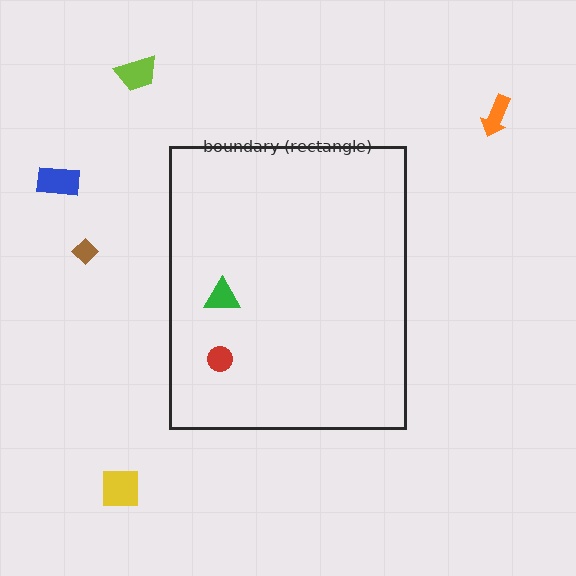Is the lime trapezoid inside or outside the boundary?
Outside.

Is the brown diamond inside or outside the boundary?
Outside.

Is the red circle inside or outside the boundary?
Inside.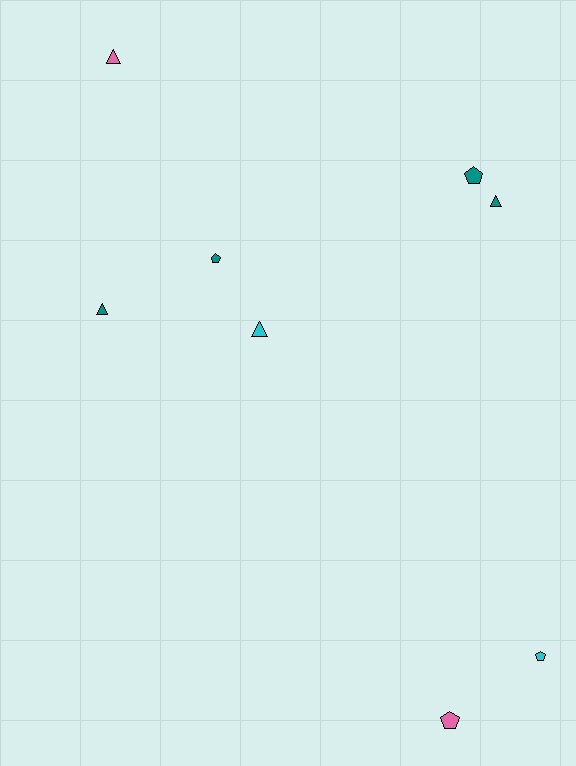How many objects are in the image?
There are 8 objects.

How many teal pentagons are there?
There are 2 teal pentagons.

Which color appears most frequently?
Teal, with 4 objects.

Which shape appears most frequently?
Pentagon, with 4 objects.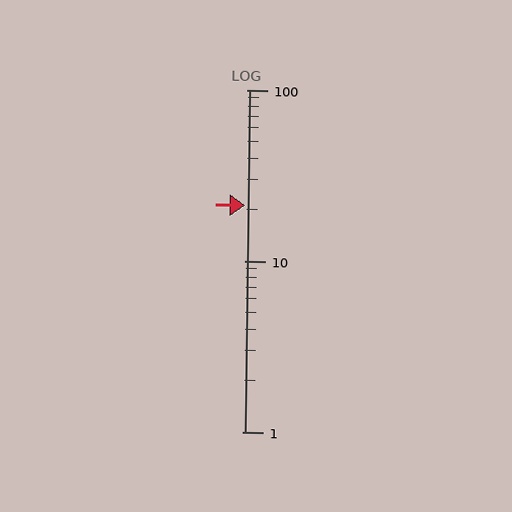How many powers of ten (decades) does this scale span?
The scale spans 2 decades, from 1 to 100.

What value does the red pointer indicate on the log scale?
The pointer indicates approximately 21.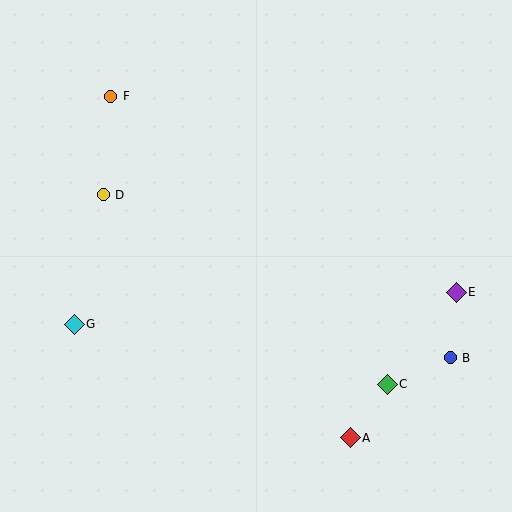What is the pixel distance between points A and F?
The distance between A and F is 417 pixels.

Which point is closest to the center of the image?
Point D at (103, 195) is closest to the center.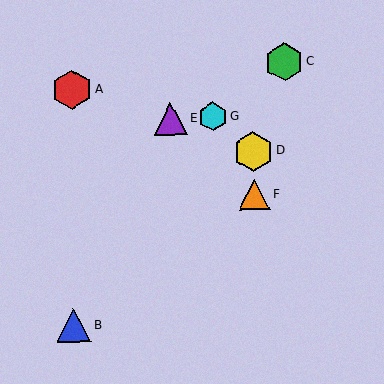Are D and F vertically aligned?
Yes, both are at x≈253.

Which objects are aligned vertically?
Objects D, F are aligned vertically.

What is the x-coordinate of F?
Object F is at x≈254.